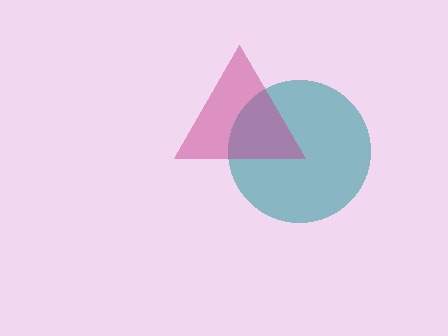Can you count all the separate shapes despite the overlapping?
Yes, there are 2 separate shapes.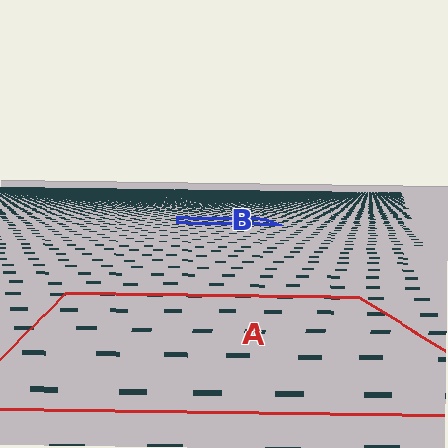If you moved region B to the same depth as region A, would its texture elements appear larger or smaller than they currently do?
They would appear larger. At a closer depth, the same texture elements are projected at a bigger on-screen size.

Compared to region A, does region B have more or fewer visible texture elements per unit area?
Region B has more texture elements per unit area — they are packed more densely because it is farther away.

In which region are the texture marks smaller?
The texture marks are smaller in region B, because it is farther away.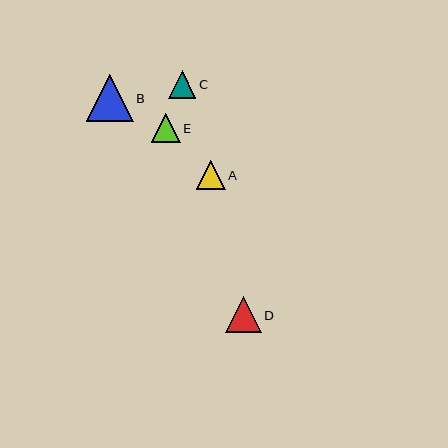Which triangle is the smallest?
Triangle C is the smallest with a size of approximately 28 pixels.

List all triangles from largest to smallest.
From largest to smallest: B, D, A, E, C.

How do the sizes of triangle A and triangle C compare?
Triangle A and triangle C are approximately the same size.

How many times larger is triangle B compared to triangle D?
Triangle B is approximately 1.3 times the size of triangle D.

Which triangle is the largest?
Triangle B is the largest with a size of approximately 47 pixels.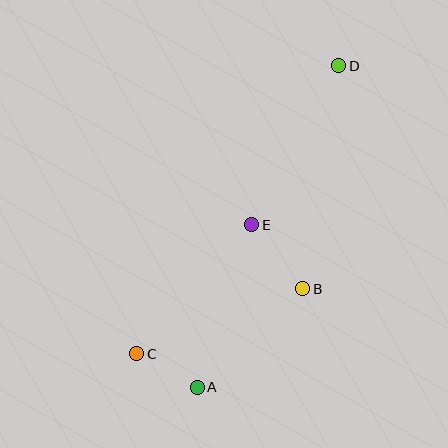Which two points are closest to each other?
Points A and C are closest to each other.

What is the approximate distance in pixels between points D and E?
The distance between D and E is approximately 182 pixels.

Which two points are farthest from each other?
Points C and D are farthest from each other.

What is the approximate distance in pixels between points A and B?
The distance between A and B is approximately 144 pixels.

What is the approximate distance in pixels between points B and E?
The distance between B and E is approximately 82 pixels.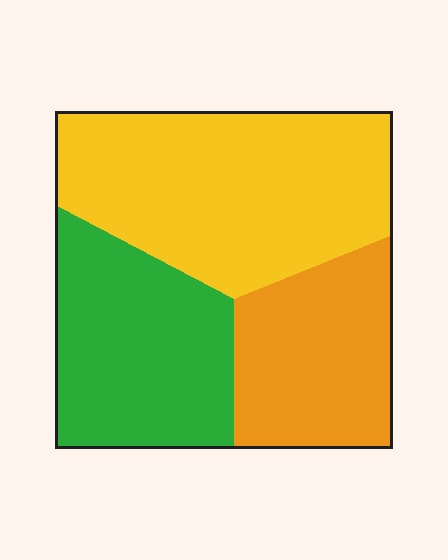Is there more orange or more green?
Green.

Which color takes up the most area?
Yellow, at roughly 45%.